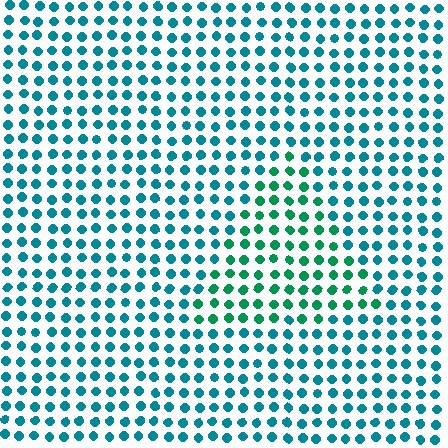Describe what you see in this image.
The image is filled with small teal elements in a uniform arrangement. A triangle-shaped region is visible where the elements are tinted to a slightly different hue, forming a subtle color boundary.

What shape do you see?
I see a triangle.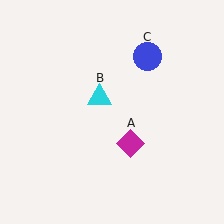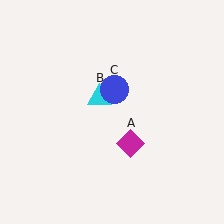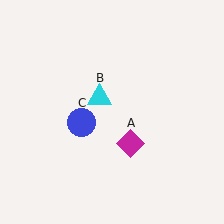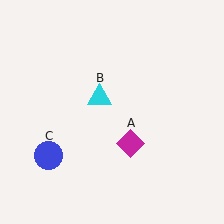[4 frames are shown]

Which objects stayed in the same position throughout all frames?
Magenta diamond (object A) and cyan triangle (object B) remained stationary.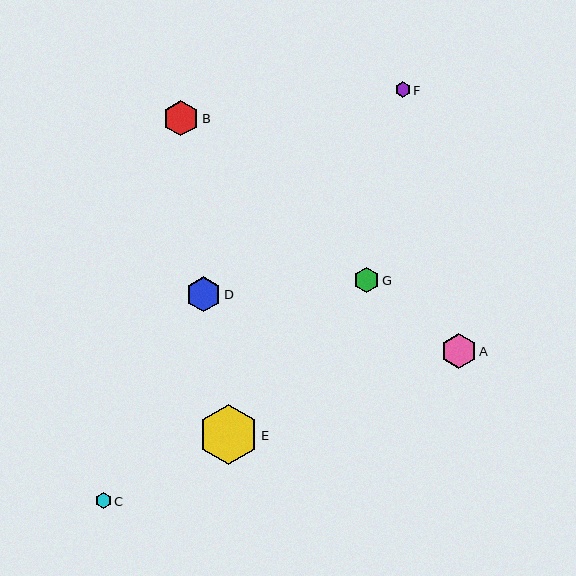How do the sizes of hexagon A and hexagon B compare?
Hexagon A and hexagon B are approximately the same size.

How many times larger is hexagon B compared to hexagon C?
Hexagon B is approximately 2.3 times the size of hexagon C.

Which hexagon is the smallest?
Hexagon F is the smallest with a size of approximately 15 pixels.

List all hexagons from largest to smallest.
From largest to smallest: E, A, B, D, G, C, F.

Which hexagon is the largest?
Hexagon E is the largest with a size of approximately 60 pixels.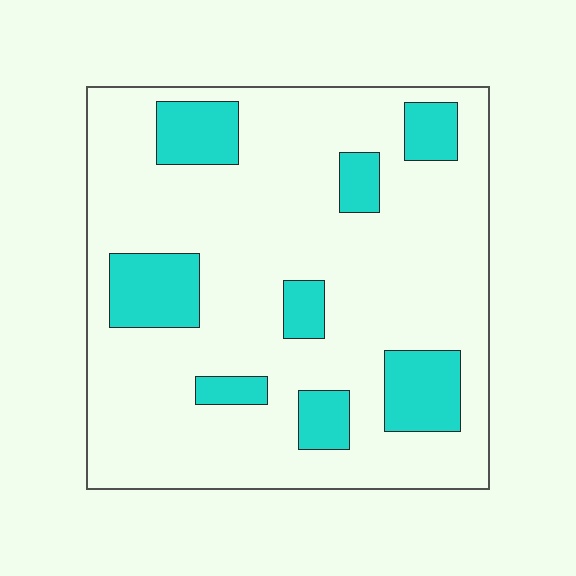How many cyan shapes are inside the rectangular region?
8.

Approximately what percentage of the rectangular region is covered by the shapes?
Approximately 20%.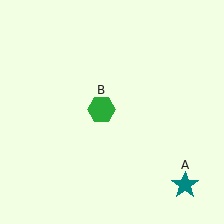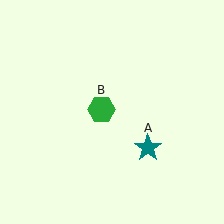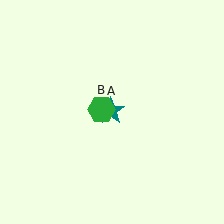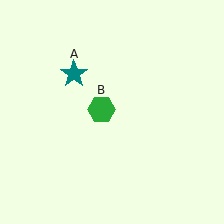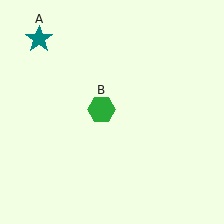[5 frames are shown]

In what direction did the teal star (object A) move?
The teal star (object A) moved up and to the left.